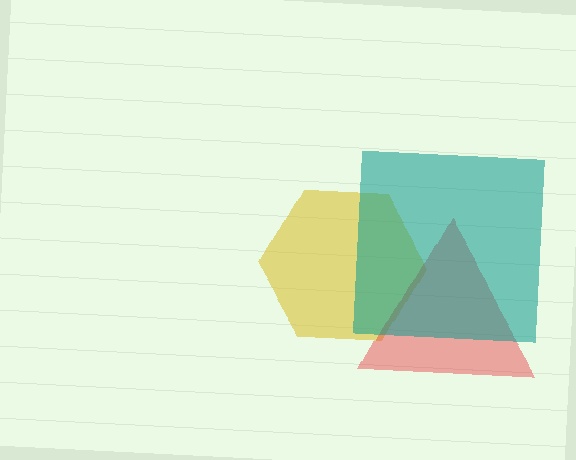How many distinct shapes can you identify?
There are 3 distinct shapes: a yellow hexagon, a red triangle, a teal square.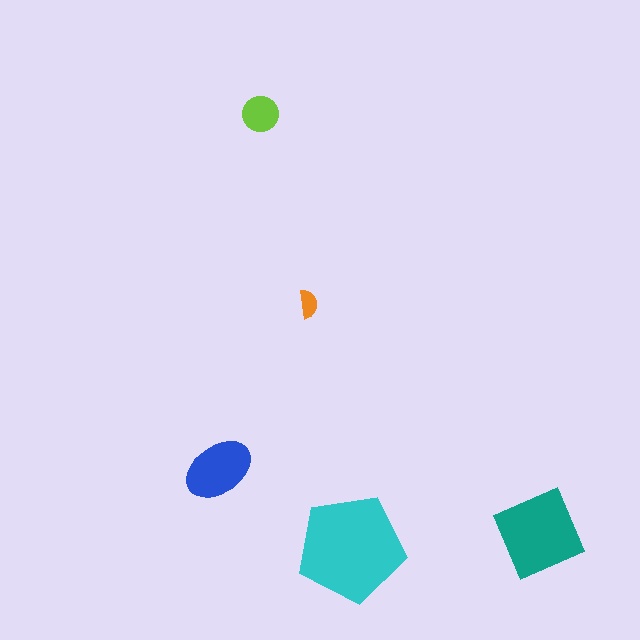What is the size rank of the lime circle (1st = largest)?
4th.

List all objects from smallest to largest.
The orange semicircle, the lime circle, the blue ellipse, the teal diamond, the cyan pentagon.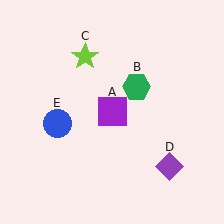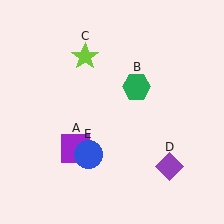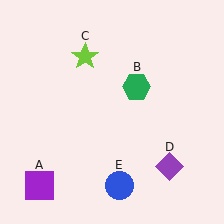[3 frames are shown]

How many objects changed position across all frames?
2 objects changed position: purple square (object A), blue circle (object E).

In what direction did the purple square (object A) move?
The purple square (object A) moved down and to the left.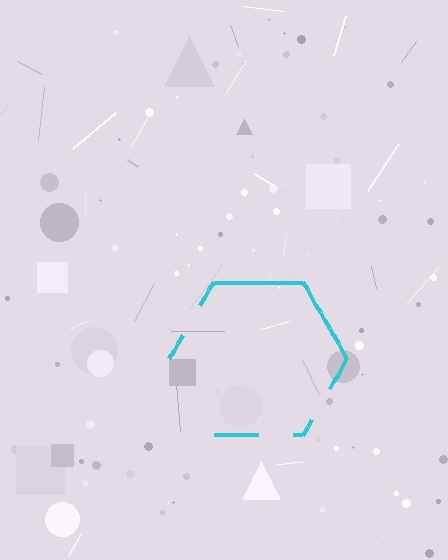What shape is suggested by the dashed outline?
The dashed outline suggests a hexagon.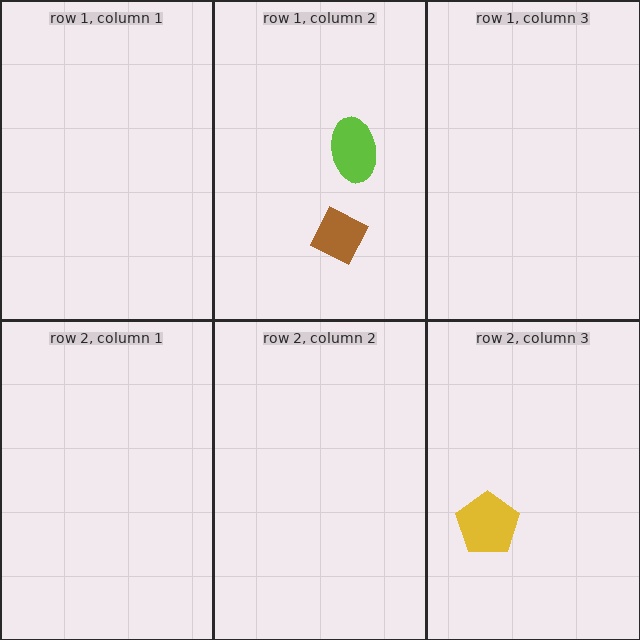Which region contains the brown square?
The row 1, column 2 region.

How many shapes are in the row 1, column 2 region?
2.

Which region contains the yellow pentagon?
The row 2, column 3 region.